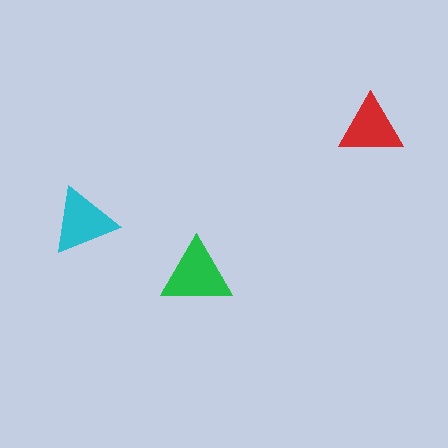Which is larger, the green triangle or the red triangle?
The green one.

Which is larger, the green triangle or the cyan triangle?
The green one.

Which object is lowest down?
The green triangle is bottommost.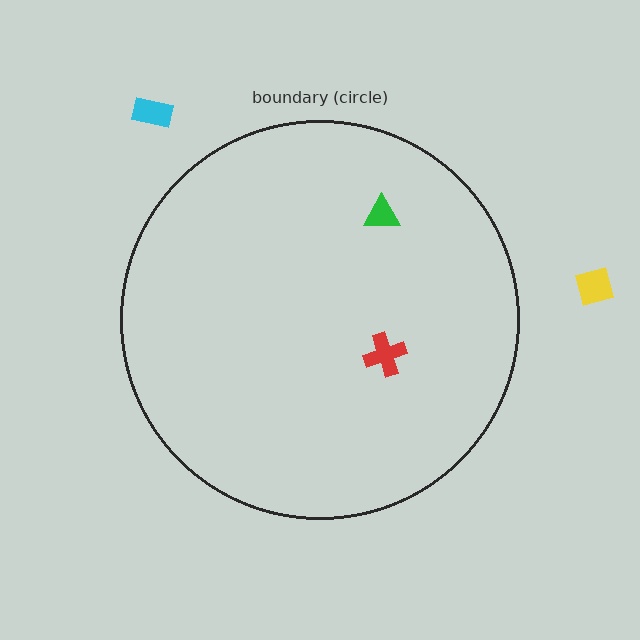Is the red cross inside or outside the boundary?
Inside.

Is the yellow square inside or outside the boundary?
Outside.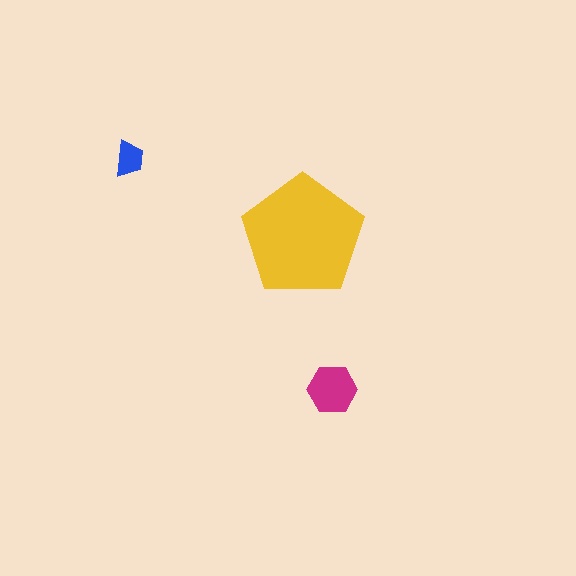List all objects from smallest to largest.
The blue trapezoid, the magenta hexagon, the yellow pentagon.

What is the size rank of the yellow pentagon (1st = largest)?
1st.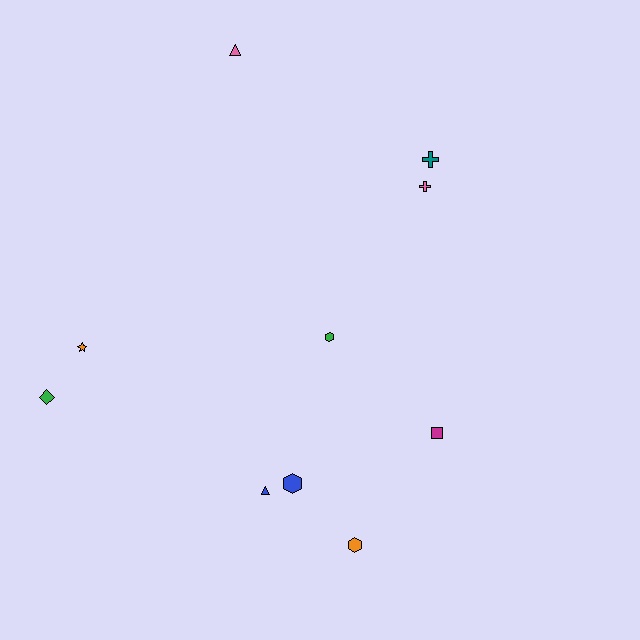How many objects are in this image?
There are 10 objects.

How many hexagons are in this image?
There are 3 hexagons.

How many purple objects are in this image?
There are no purple objects.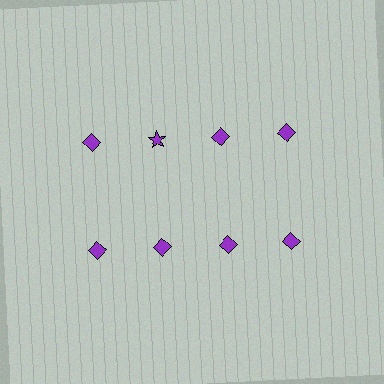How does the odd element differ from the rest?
It has a different shape: star instead of diamond.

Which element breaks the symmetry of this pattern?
The purple star in the top row, second from left column breaks the symmetry. All other shapes are purple diamonds.